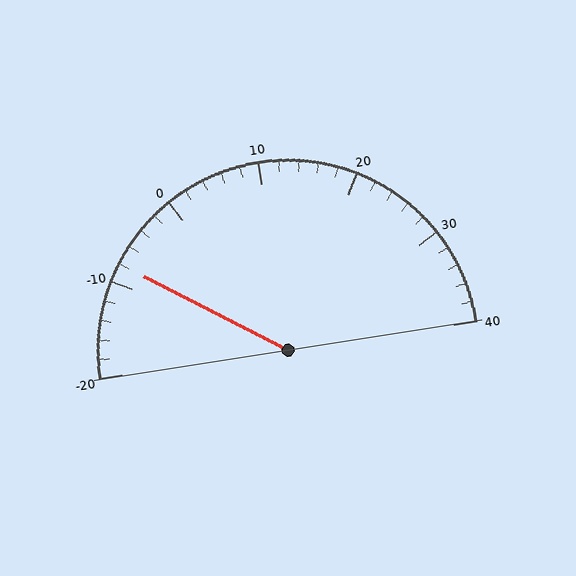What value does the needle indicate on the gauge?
The needle indicates approximately -8.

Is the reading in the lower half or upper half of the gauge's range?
The reading is in the lower half of the range (-20 to 40).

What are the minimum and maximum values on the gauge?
The gauge ranges from -20 to 40.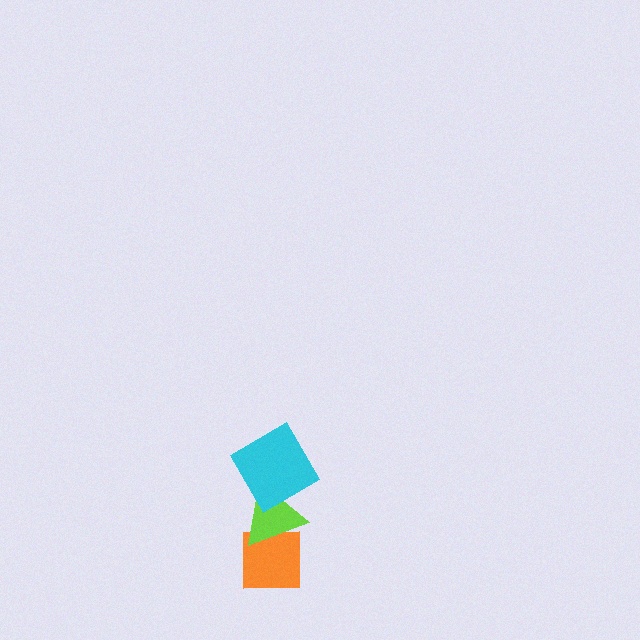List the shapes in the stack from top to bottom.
From top to bottom: the cyan diamond, the lime triangle, the orange square.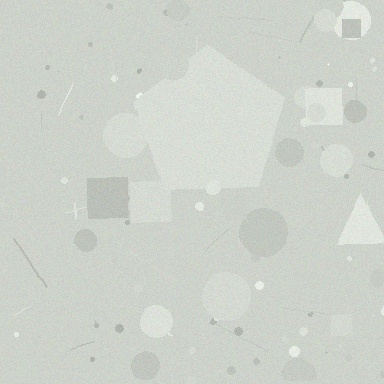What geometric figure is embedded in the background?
A pentagon is embedded in the background.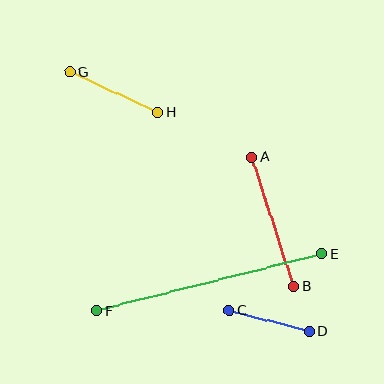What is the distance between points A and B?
The distance is approximately 136 pixels.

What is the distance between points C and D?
The distance is approximately 83 pixels.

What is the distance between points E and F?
The distance is approximately 232 pixels.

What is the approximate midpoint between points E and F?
The midpoint is at approximately (210, 282) pixels.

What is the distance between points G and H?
The distance is approximately 97 pixels.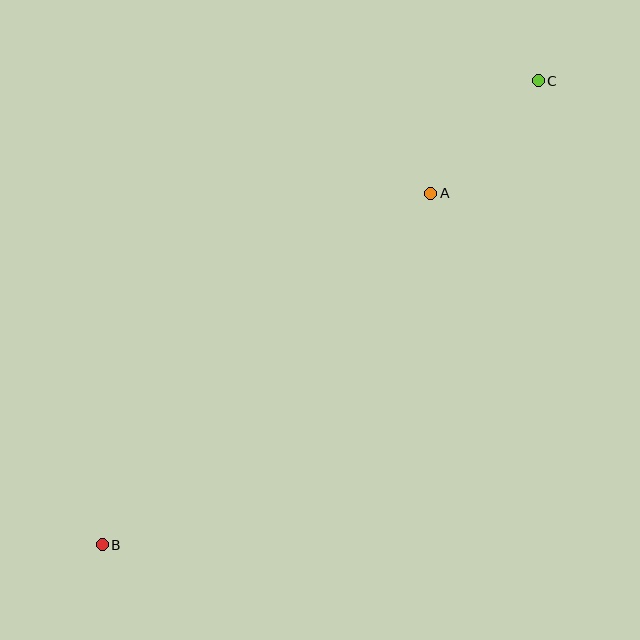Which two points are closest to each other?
Points A and C are closest to each other.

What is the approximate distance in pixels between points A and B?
The distance between A and B is approximately 481 pixels.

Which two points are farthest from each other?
Points B and C are farthest from each other.